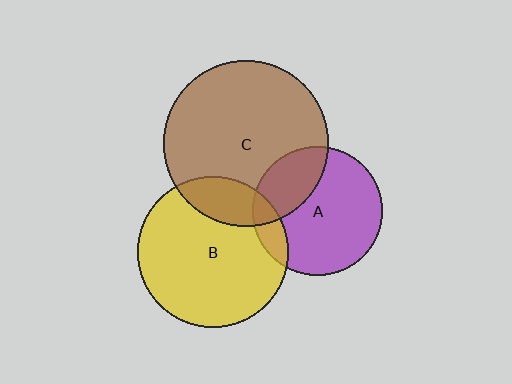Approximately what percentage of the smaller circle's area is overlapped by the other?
Approximately 10%.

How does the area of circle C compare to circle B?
Approximately 1.2 times.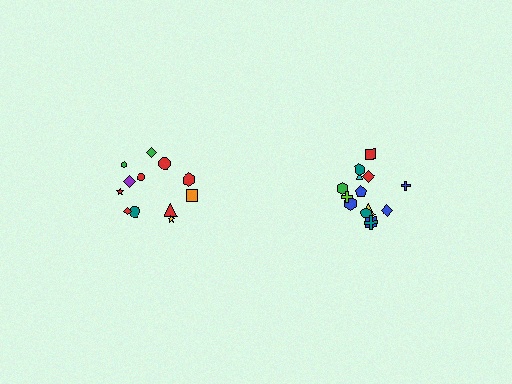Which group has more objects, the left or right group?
The right group.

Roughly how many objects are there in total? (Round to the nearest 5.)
Roughly 25 objects in total.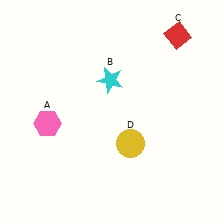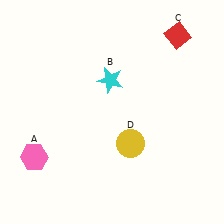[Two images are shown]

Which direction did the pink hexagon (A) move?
The pink hexagon (A) moved down.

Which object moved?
The pink hexagon (A) moved down.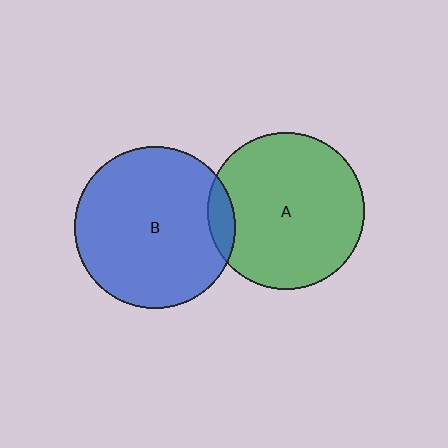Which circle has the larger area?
Circle B (blue).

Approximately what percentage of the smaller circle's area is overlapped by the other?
Approximately 10%.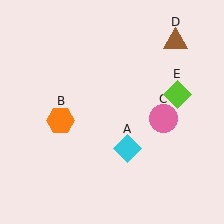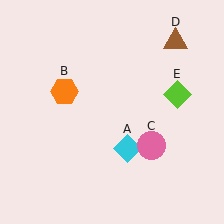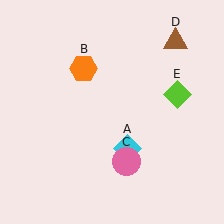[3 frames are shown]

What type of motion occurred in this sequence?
The orange hexagon (object B), pink circle (object C) rotated clockwise around the center of the scene.